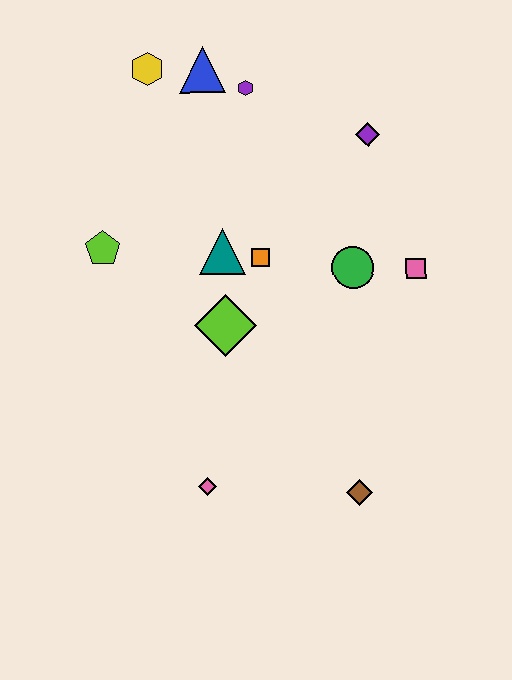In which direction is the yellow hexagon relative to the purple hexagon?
The yellow hexagon is to the left of the purple hexagon.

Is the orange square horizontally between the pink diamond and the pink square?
Yes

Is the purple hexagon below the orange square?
No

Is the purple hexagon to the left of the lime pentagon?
No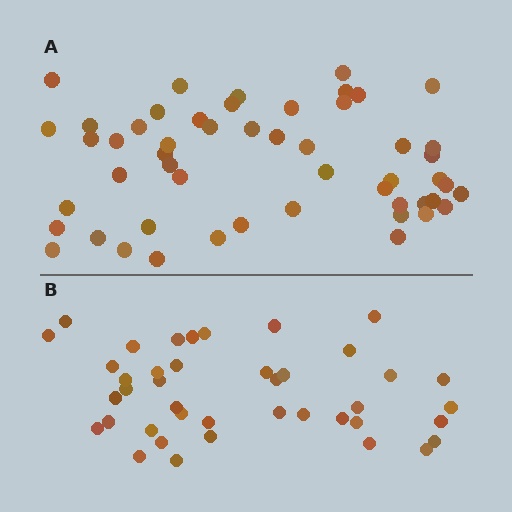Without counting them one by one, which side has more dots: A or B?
Region A (the top region) has more dots.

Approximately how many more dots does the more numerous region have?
Region A has roughly 12 or so more dots than region B.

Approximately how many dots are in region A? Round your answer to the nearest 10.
About 50 dots. (The exact count is 52, which rounds to 50.)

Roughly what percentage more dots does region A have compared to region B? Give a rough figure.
About 25% more.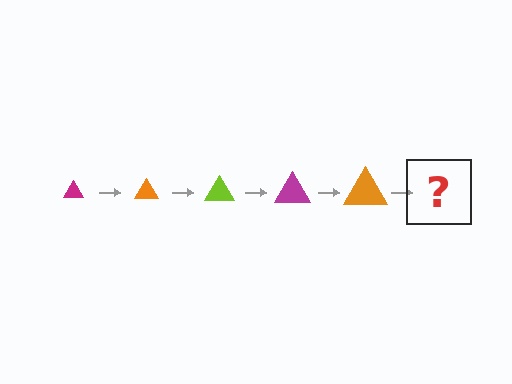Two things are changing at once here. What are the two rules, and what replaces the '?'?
The two rules are that the triangle grows larger each step and the color cycles through magenta, orange, and lime. The '?' should be a lime triangle, larger than the previous one.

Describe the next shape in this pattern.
It should be a lime triangle, larger than the previous one.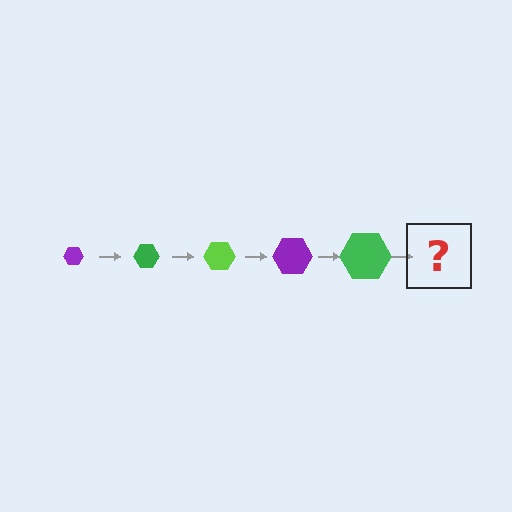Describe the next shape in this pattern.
It should be a lime hexagon, larger than the previous one.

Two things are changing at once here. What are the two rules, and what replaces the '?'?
The two rules are that the hexagon grows larger each step and the color cycles through purple, green, and lime. The '?' should be a lime hexagon, larger than the previous one.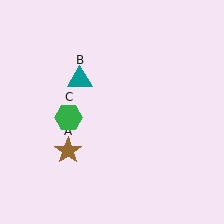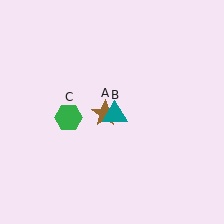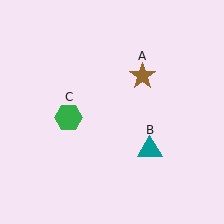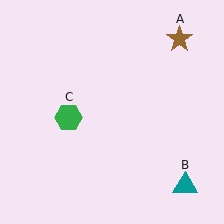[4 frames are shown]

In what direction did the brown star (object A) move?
The brown star (object A) moved up and to the right.